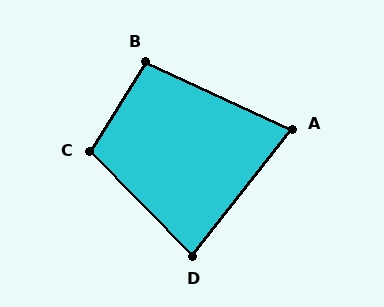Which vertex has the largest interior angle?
C, at approximately 103 degrees.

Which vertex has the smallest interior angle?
A, at approximately 77 degrees.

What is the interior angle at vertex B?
Approximately 97 degrees (obtuse).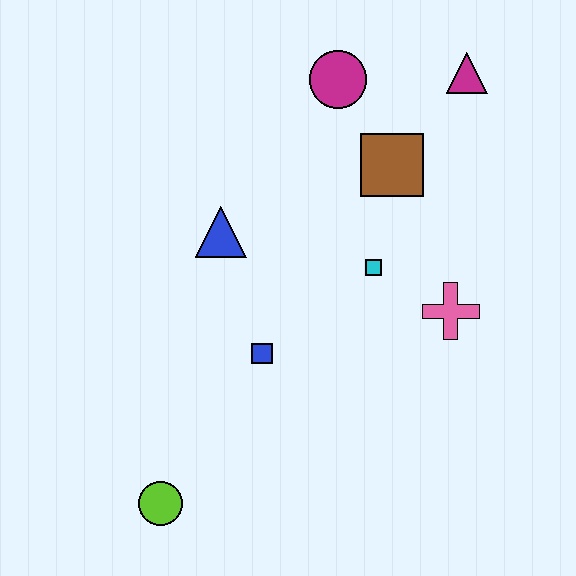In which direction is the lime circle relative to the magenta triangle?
The lime circle is below the magenta triangle.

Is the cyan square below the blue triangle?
Yes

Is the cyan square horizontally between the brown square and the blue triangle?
Yes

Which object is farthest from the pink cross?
The lime circle is farthest from the pink cross.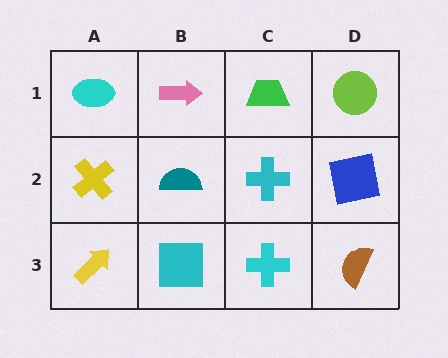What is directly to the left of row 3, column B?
A yellow arrow.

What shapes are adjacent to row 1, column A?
A yellow cross (row 2, column A), a pink arrow (row 1, column B).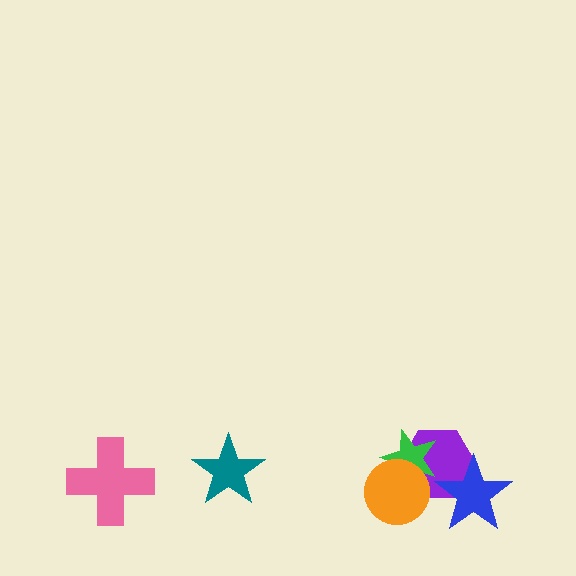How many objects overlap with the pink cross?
0 objects overlap with the pink cross.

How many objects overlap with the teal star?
0 objects overlap with the teal star.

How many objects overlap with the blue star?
1 object overlaps with the blue star.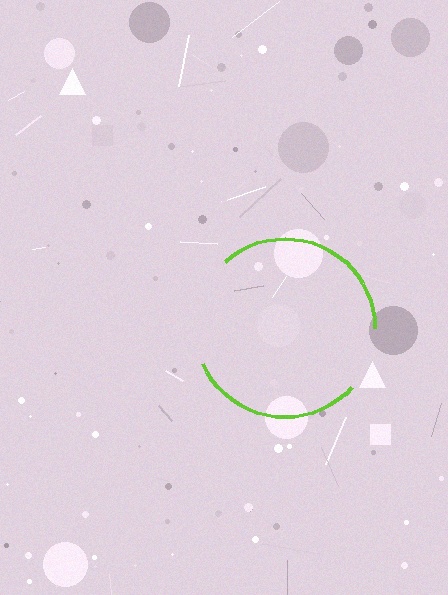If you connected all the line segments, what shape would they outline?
They would outline a circle.